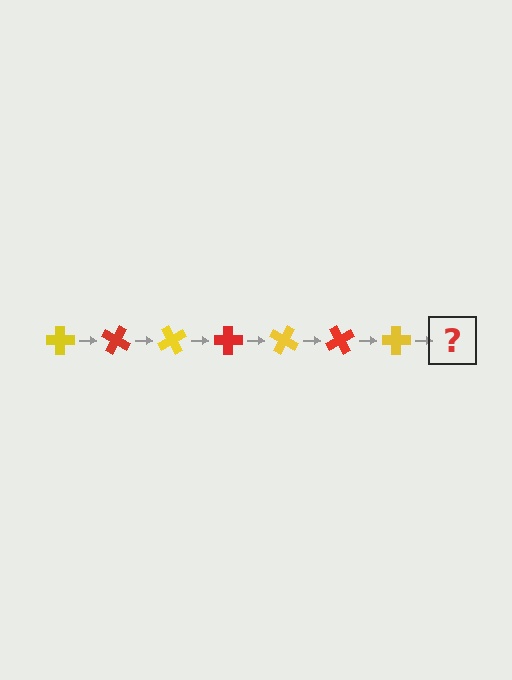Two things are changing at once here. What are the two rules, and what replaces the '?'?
The two rules are that it rotates 30 degrees each step and the color cycles through yellow and red. The '?' should be a red cross, rotated 210 degrees from the start.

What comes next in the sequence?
The next element should be a red cross, rotated 210 degrees from the start.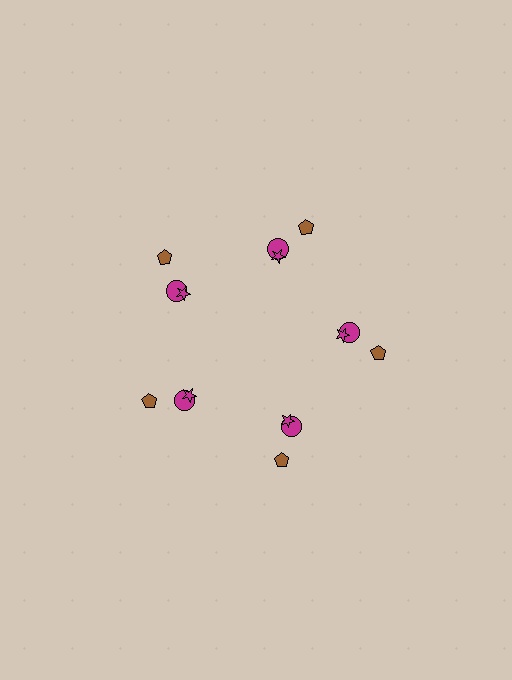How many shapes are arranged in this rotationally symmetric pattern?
There are 15 shapes, arranged in 5 groups of 3.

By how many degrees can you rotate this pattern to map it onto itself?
The pattern maps onto itself every 72 degrees of rotation.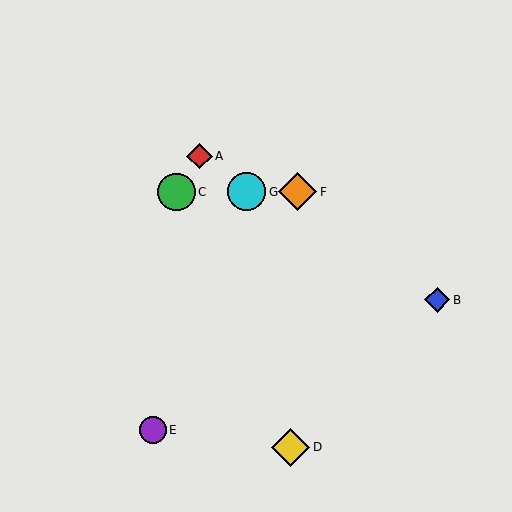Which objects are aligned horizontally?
Objects C, F, G are aligned horizontally.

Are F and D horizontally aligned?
No, F is at y≈192 and D is at y≈447.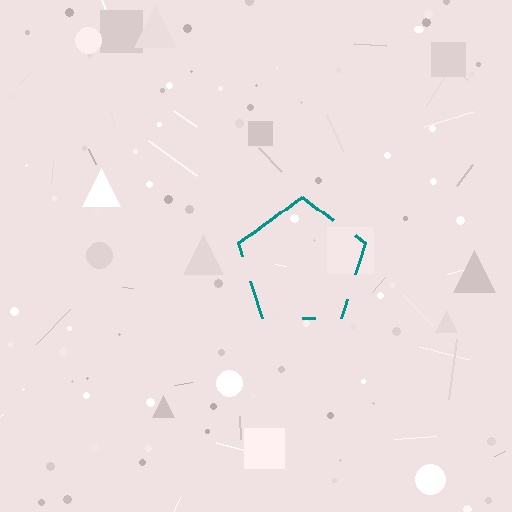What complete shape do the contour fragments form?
The contour fragments form a pentagon.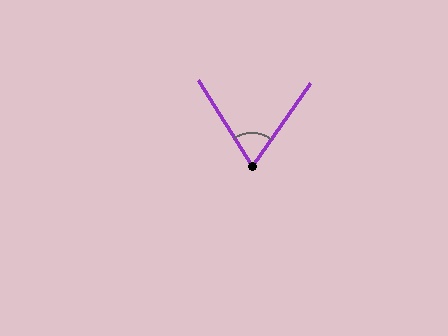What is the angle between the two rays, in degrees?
Approximately 67 degrees.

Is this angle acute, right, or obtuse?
It is acute.